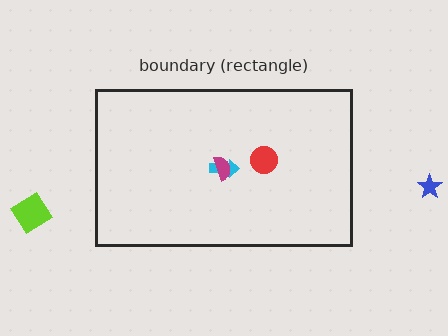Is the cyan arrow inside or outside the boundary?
Inside.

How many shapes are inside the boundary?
3 inside, 2 outside.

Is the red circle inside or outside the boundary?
Inside.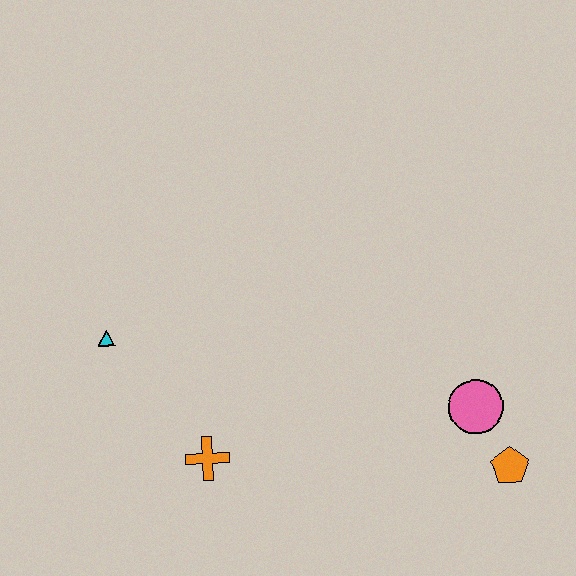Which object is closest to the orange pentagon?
The pink circle is closest to the orange pentagon.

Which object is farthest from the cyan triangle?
The orange pentagon is farthest from the cyan triangle.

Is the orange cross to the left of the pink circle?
Yes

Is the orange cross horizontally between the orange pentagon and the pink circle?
No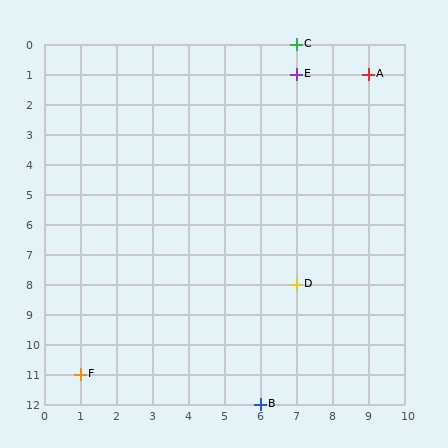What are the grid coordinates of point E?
Point E is at grid coordinates (7, 1).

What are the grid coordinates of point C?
Point C is at grid coordinates (7, 0).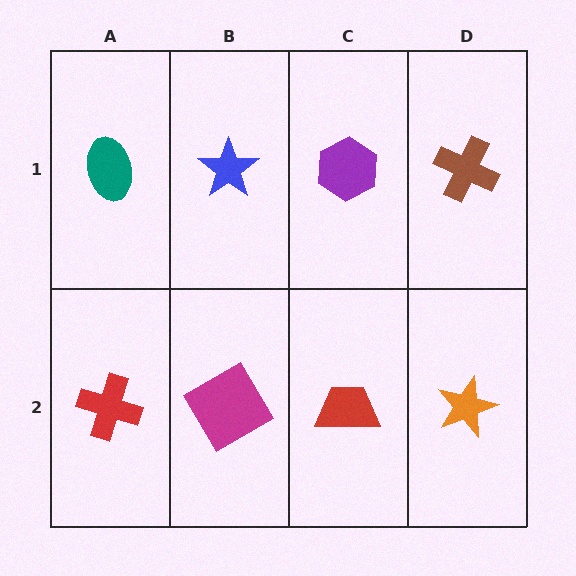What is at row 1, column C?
A purple hexagon.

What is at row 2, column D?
An orange star.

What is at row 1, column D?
A brown cross.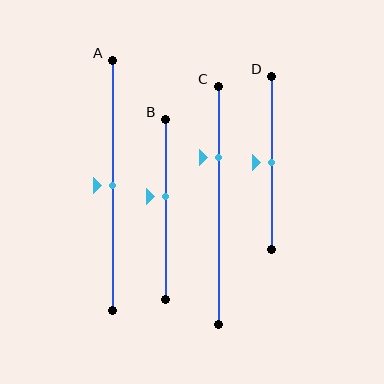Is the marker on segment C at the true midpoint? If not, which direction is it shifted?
No, the marker on segment C is shifted upward by about 20% of the segment length.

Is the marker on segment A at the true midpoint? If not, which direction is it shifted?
Yes, the marker on segment A is at the true midpoint.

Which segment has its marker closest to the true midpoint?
Segment A has its marker closest to the true midpoint.